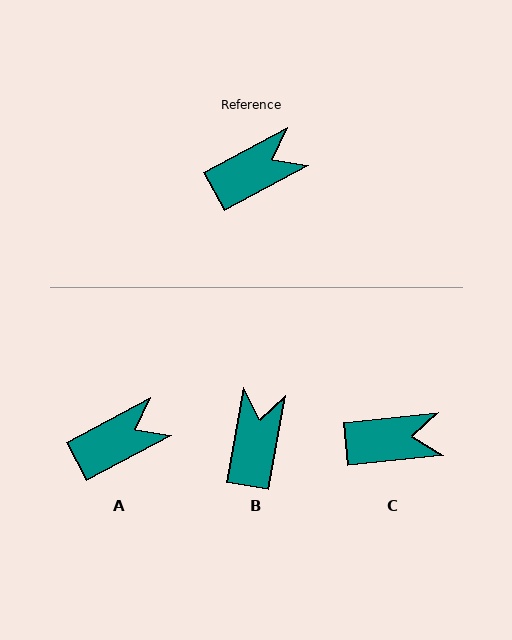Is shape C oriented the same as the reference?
No, it is off by about 23 degrees.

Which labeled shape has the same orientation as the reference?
A.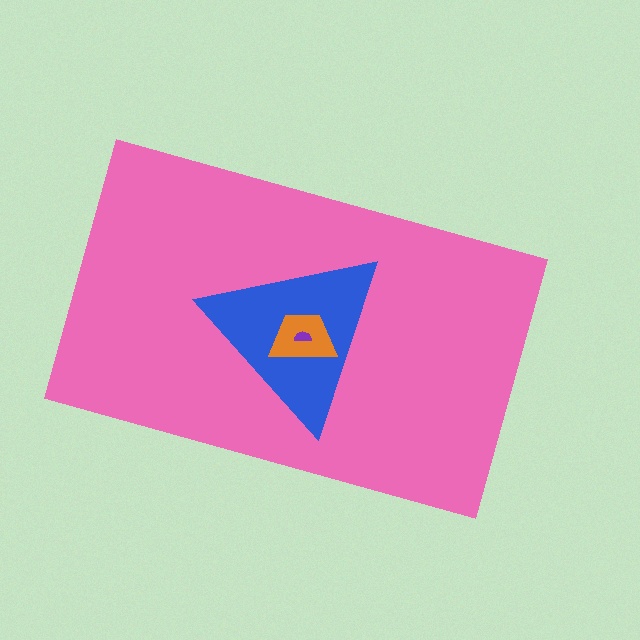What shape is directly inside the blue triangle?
The orange trapezoid.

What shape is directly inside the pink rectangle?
The blue triangle.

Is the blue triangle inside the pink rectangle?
Yes.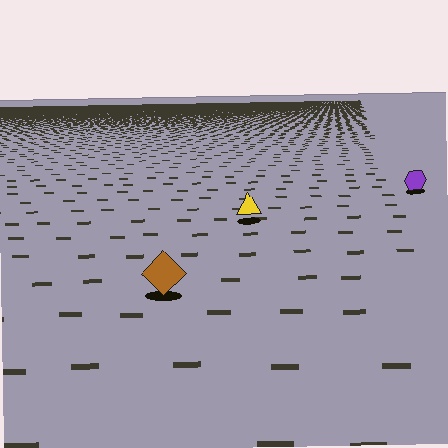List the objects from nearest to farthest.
From nearest to farthest: the brown diamond, the yellow triangle, the purple hexagon.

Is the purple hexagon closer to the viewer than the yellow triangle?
No. The yellow triangle is closer — you can tell from the texture gradient: the ground texture is coarser near it.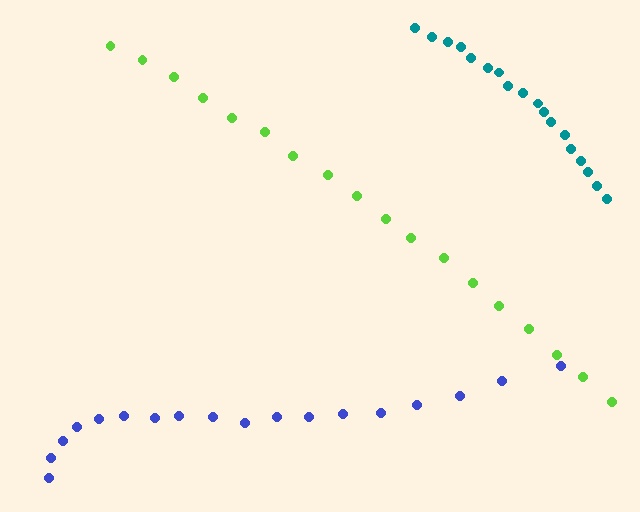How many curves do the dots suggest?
There are 3 distinct paths.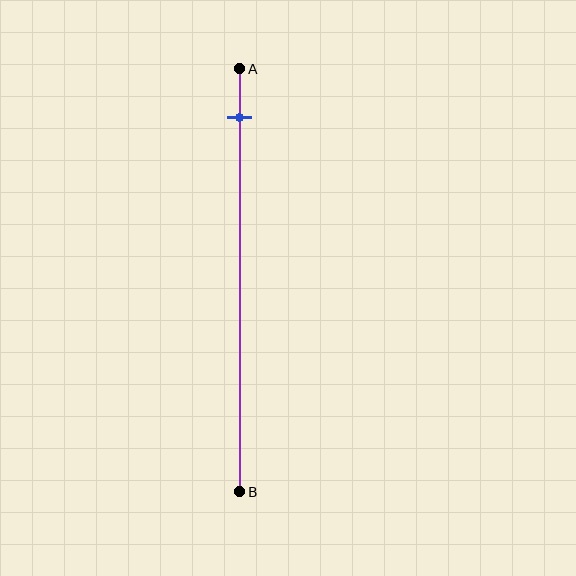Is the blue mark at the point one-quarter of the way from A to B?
No, the mark is at about 10% from A, not at the 25% one-quarter point.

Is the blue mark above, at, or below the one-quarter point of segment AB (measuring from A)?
The blue mark is above the one-quarter point of segment AB.